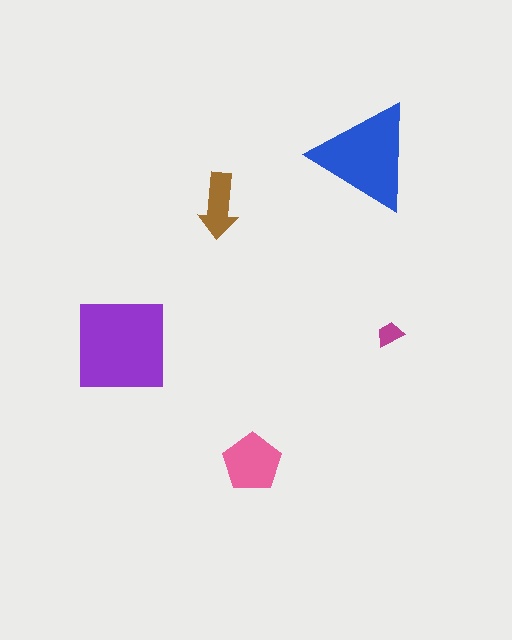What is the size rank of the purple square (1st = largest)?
1st.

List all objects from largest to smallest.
The purple square, the blue triangle, the pink pentagon, the brown arrow, the magenta trapezoid.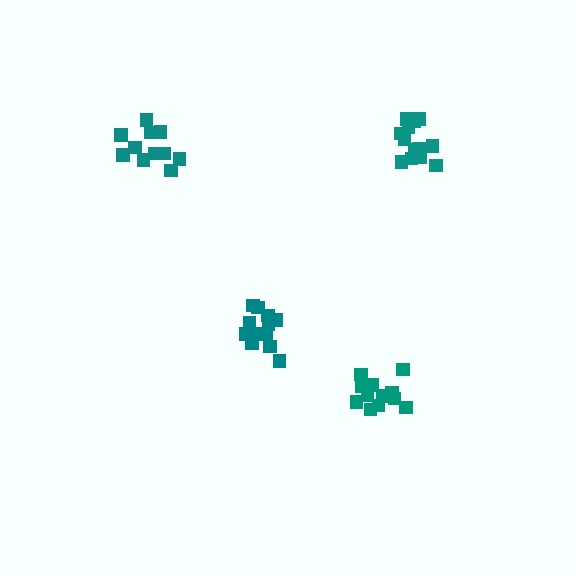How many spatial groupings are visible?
There are 4 spatial groupings.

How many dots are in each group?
Group 1: 14 dots, Group 2: 13 dots, Group 3: 12 dots, Group 4: 11 dots (50 total).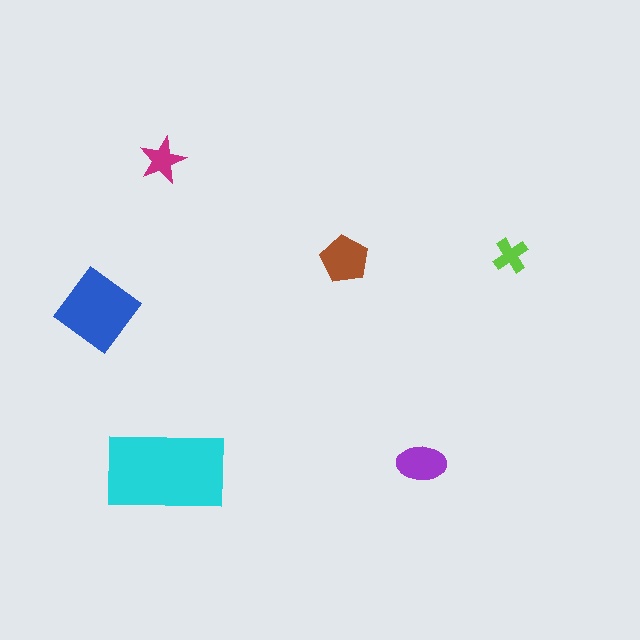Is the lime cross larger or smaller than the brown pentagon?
Smaller.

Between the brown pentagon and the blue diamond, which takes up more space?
The blue diamond.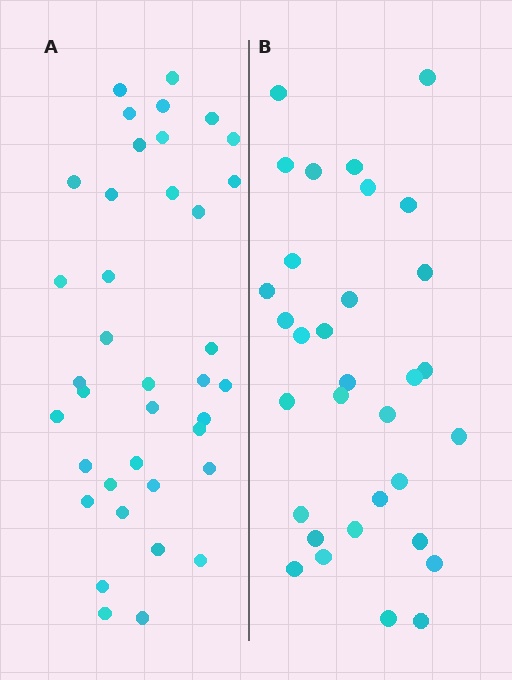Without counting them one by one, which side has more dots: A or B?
Region A (the left region) has more dots.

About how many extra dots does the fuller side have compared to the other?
Region A has about 6 more dots than region B.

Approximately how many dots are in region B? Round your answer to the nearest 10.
About 30 dots. (The exact count is 32, which rounds to 30.)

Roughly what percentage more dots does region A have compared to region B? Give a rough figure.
About 20% more.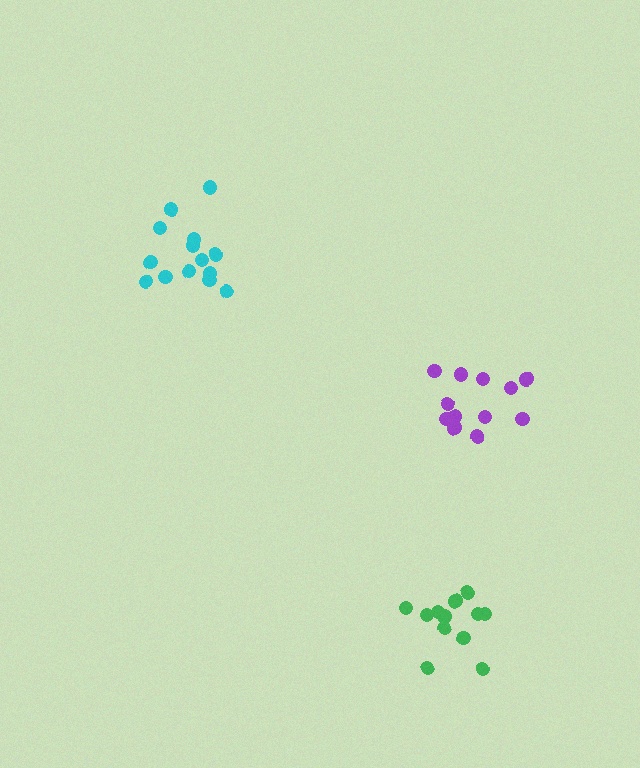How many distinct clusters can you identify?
There are 3 distinct clusters.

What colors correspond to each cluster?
The clusters are colored: cyan, green, purple.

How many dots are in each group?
Group 1: 14 dots, Group 2: 12 dots, Group 3: 12 dots (38 total).